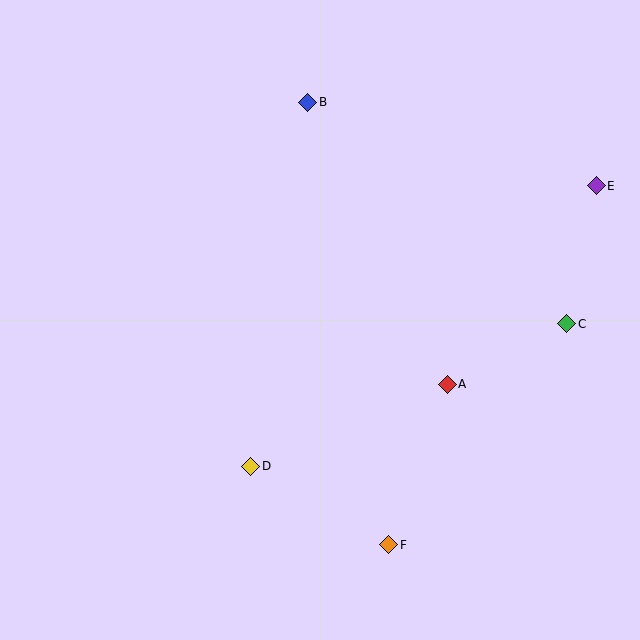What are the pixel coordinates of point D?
Point D is at (251, 466).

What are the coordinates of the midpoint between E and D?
The midpoint between E and D is at (423, 326).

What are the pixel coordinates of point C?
Point C is at (567, 324).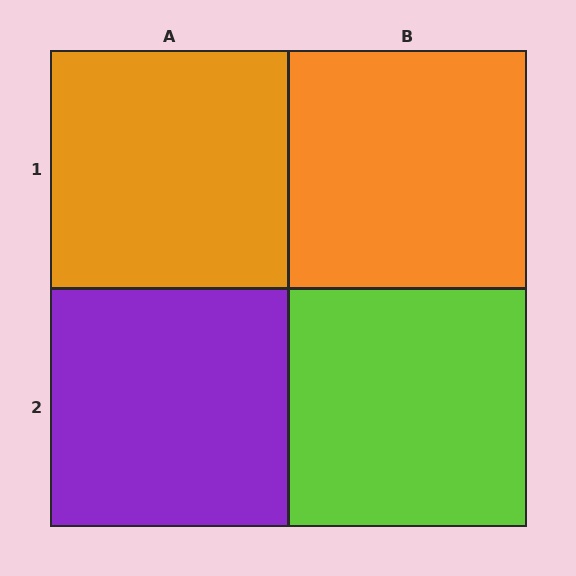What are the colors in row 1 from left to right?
Orange, orange.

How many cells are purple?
1 cell is purple.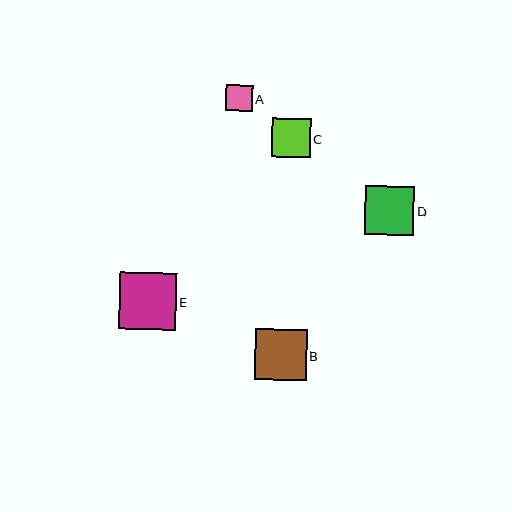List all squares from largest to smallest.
From largest to smallest: E, B, D, C, A.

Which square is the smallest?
Square A is the smallest with a size of approximately 27 pixels.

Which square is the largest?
Square E is the largest with a size of approximately 57 pixels.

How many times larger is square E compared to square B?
Square E is approximately 1.1 times the size of square B.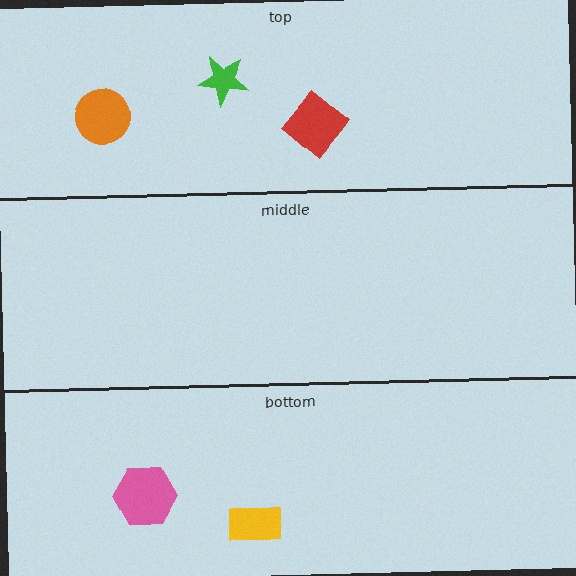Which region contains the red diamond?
The top region.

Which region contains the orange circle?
The top region.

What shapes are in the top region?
The orange circle, the red diamond, the green star.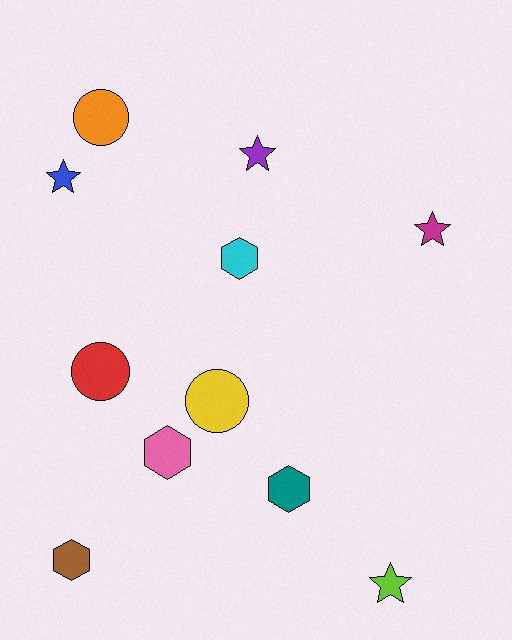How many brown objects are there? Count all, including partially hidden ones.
There is 1 brown object.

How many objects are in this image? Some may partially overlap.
There are 11 objects.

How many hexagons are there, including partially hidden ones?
There are 4 hexagons.